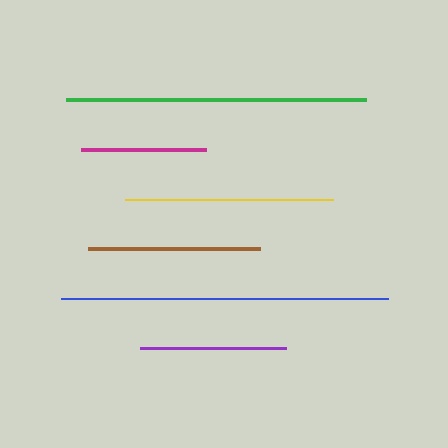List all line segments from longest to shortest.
From longest to shortest: blue, green, yellow, brown, purple, magenta.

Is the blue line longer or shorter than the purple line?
The blue line is longer than the purple line.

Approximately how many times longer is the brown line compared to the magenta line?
The brown line is approximately 1.4 times the length of the magenta line.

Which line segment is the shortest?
The magenta line is the shortest at approximately 125 pixels.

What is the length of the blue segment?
The blue segment is approximately 327 pixels long.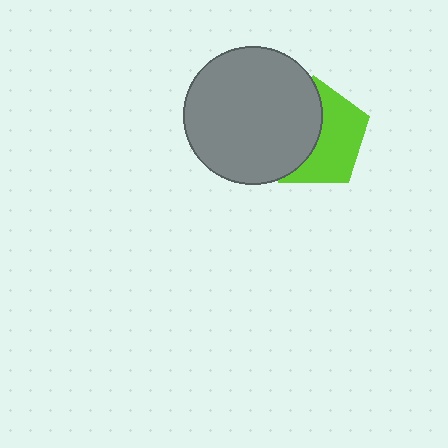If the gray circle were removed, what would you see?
You would see the complete lime pentagon.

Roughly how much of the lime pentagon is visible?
About half of it is visible (roughly 51%).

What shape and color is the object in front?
The object in front is a gray circle.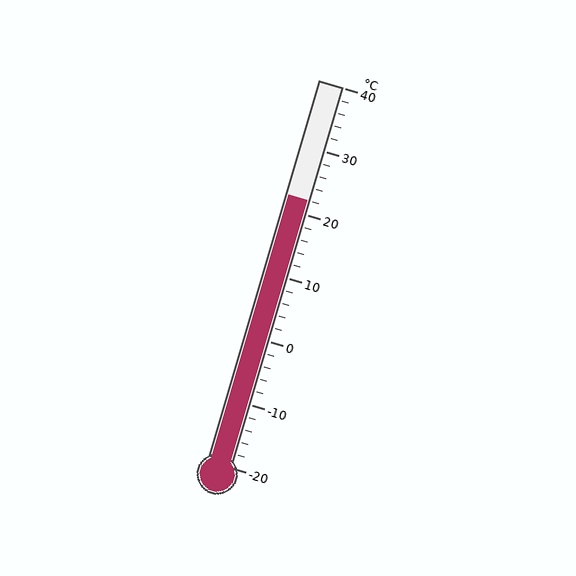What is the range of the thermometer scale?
The thermometer scale ranges from -20°C to 40°C.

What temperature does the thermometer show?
The thermometer shows approximately 22°C.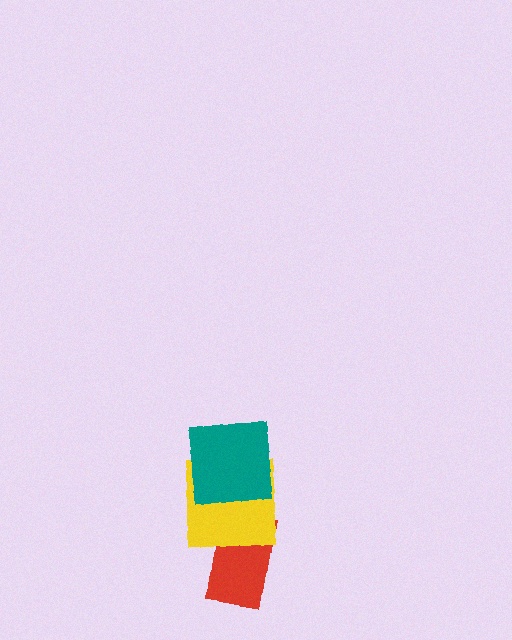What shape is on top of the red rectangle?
The yellow square is on top of the red rectangle.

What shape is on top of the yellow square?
The teal square is on top of the yellow square.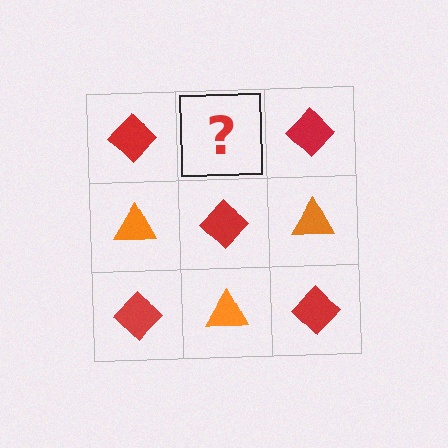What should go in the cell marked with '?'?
The missing cell should contain an orange triangle.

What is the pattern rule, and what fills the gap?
The rule is that it alternates red diamond and orange triangle in a checkerboard pattern. The gap should be filled with an orange triangle.